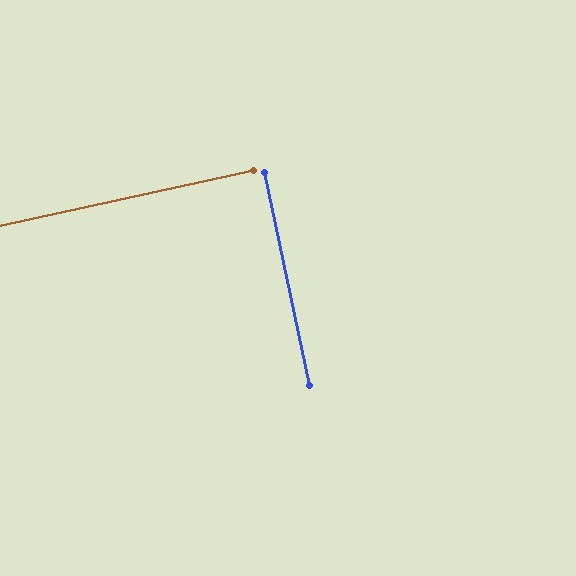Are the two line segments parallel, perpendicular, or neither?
Perpendicular — they meet at approximately 89°.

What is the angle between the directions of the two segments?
Approximately 89 degrees.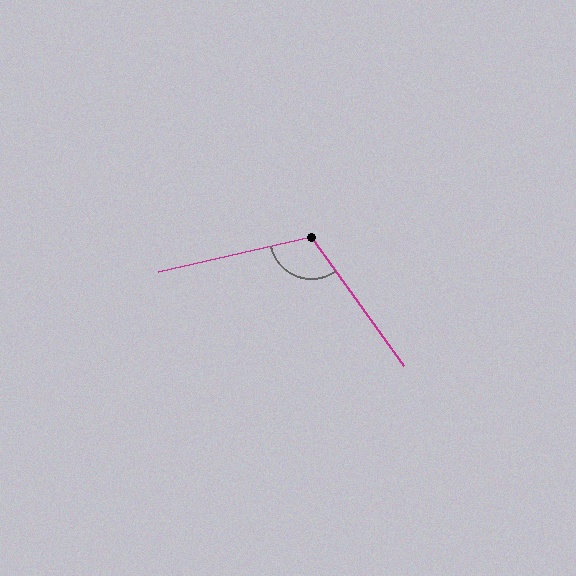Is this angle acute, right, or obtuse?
It is obtuse.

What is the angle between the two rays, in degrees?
Approximately 113 degrees.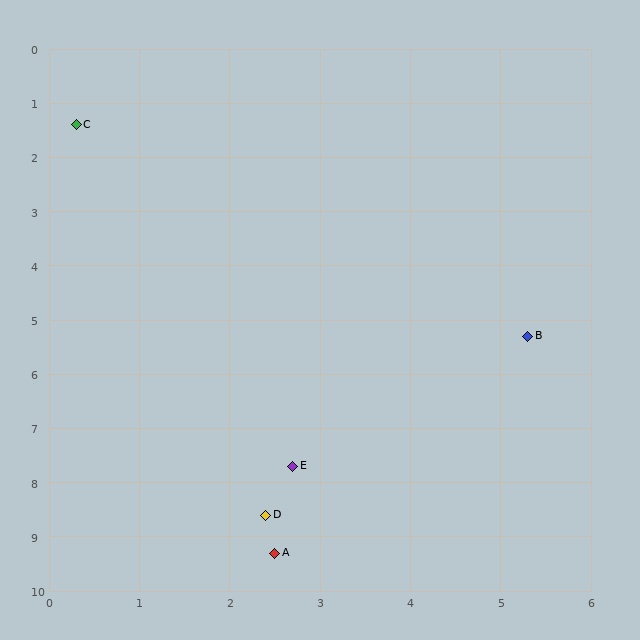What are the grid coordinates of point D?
Point D is at approximately (2.4, 8.6).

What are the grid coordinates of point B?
Point B is at approximately (5.3, 5.3).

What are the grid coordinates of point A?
Point A is at approximately (2.5, 9.3).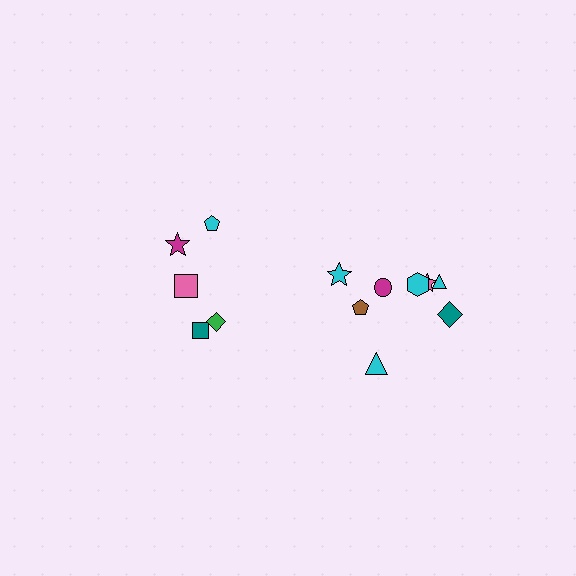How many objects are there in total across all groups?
There are 13 objects.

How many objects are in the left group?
There are 5 objects.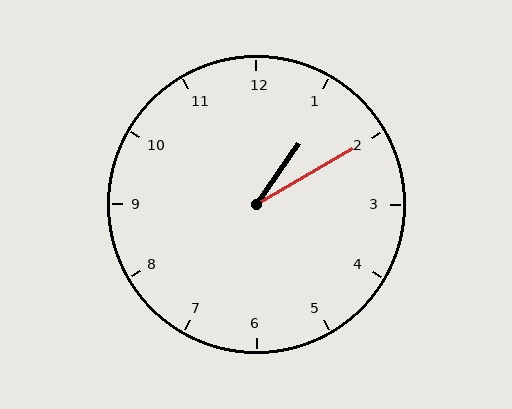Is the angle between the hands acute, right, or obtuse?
It is acute.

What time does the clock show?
1:10.